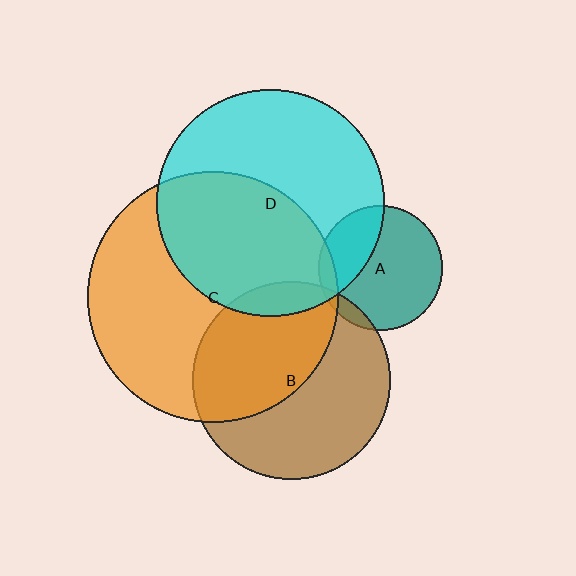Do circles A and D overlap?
Yes.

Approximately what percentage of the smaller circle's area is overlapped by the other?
Approximately 30%.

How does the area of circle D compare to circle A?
Approximately 3.4 times.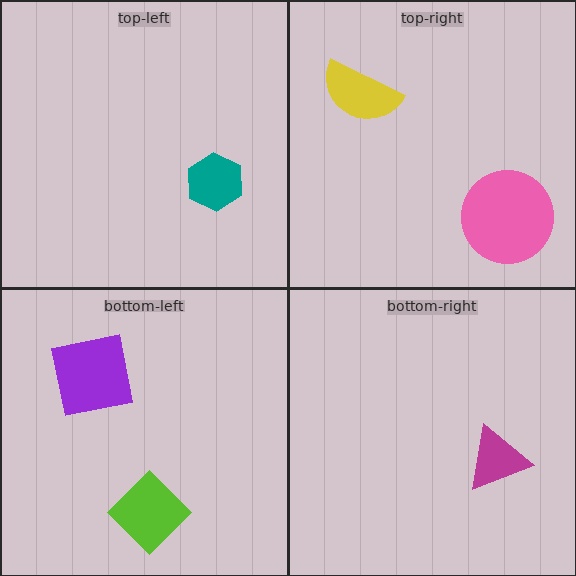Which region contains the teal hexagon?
The top-left region.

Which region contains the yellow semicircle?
The top-right region.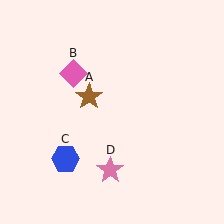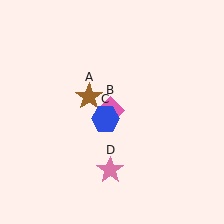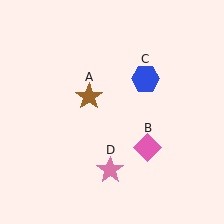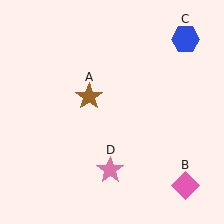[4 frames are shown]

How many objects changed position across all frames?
2 objects changed position: pink diamond (object B), blue hexagon (object C).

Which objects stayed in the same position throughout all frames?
Brown star (object A) and pink star (object D) remained stationary.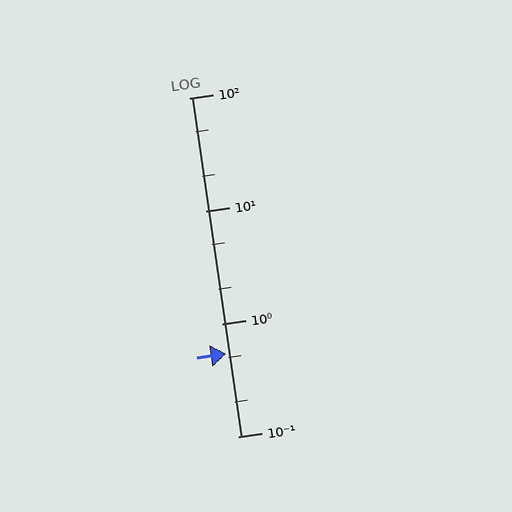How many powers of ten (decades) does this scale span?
The scale spans 3 decades, from 0.1 to 100.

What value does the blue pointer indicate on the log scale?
The pointer indicates approximately 0.54.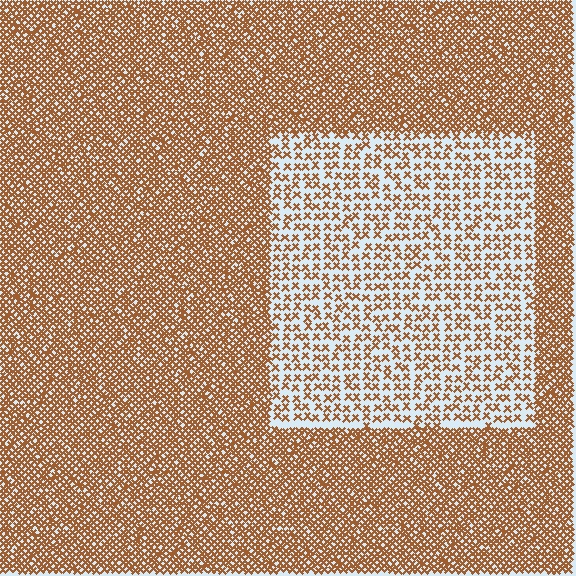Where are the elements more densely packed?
The elements are more densely packed outside the rectangle boundary.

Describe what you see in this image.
The image contains small brown elements arranged at two different densities. A rectangle-shaped region is visible where the elements are less densely packed than the surrounding area.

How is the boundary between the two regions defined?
The boundary is defined by a change in element density (approximately 2.6x ratio). All elements are the same color, size, and shape.